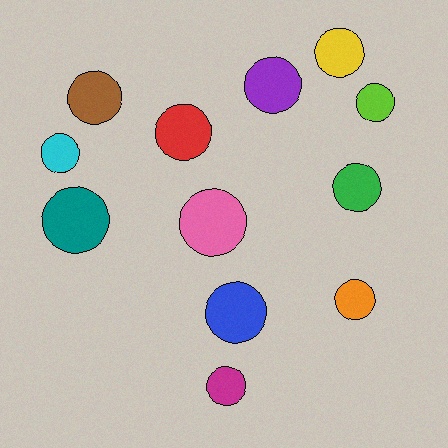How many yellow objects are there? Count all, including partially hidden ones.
There is 1 yellow object.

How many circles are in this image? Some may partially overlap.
There are 12 circles.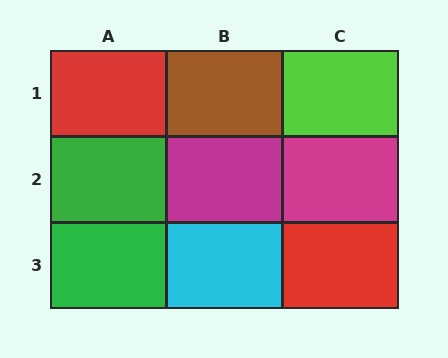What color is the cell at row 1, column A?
Red.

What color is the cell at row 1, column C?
Lime.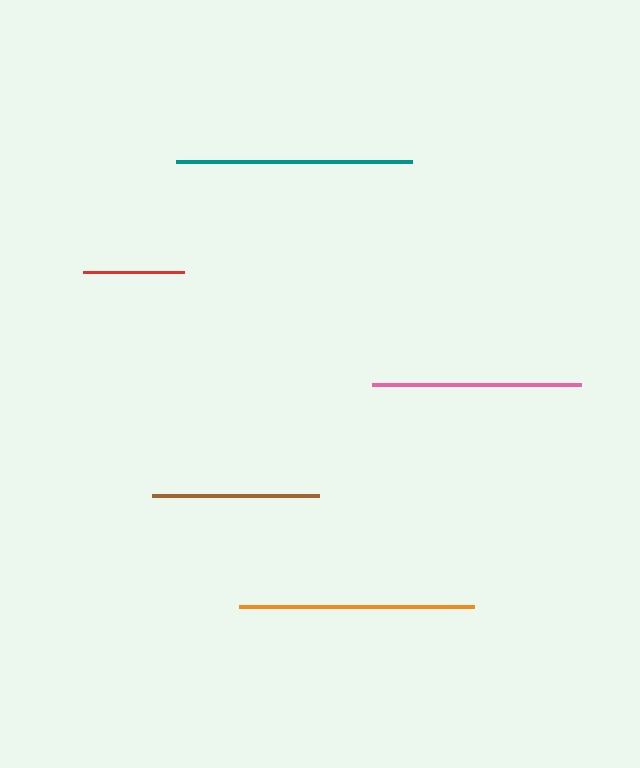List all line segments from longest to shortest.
From longest to shortest: teal, orange, pink, brown, red.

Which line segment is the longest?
The teal line is the longest at approximately 236 pixels.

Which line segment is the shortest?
The red line is the shortest at approximately 101 pixels.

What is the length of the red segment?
The red segment is approximately 101 pixels long.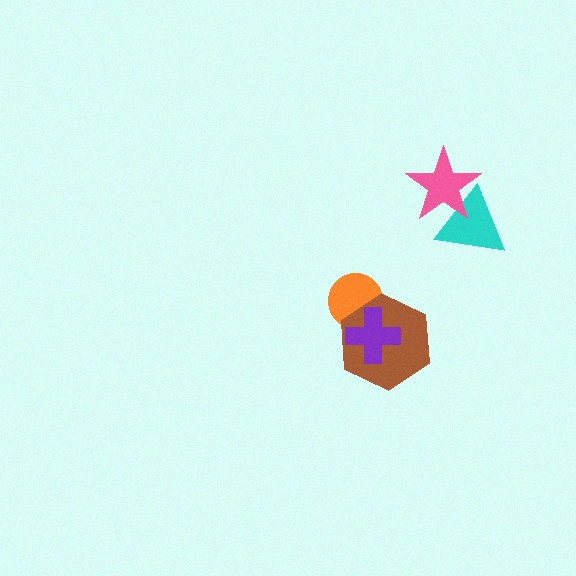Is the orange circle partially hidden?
Yes, it is partially covered by another shape.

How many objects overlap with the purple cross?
2 objects overlap with the purple cross.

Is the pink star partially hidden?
No, no other shape covers it.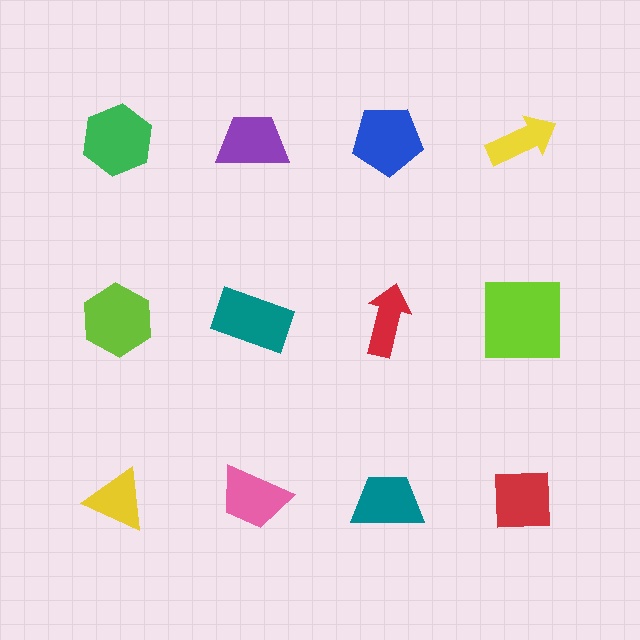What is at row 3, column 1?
A yellow triangle.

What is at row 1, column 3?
A blue pentagon.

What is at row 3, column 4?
A red square.